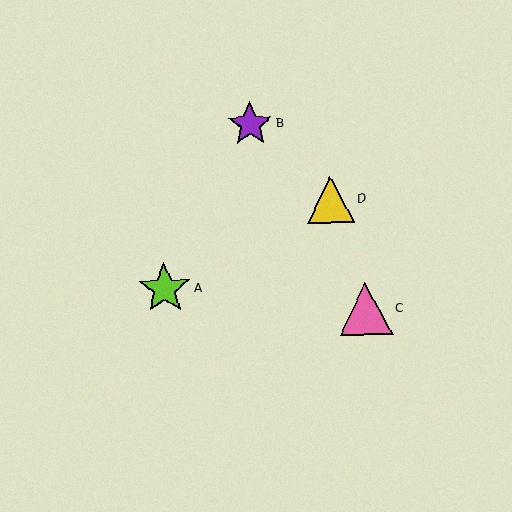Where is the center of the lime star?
The center of the lime star is at (165, 289).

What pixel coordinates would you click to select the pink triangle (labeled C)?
Click at (366, 309) to select the pink triangle C.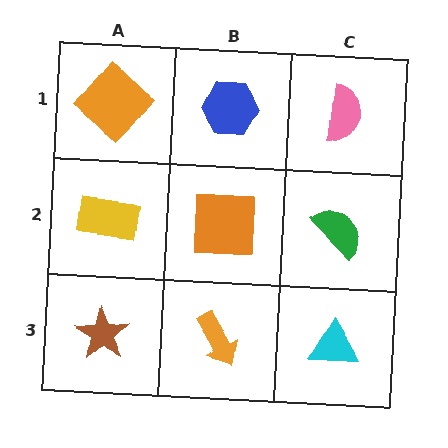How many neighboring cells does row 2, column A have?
3.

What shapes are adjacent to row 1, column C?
A green semicircle (row 2, column C), a blue hexagon (row 1, column B).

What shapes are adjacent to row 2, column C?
A pink semicircle (row 1, column C), a cyan triangle (row 3, column C), an orange square (row 2, column B).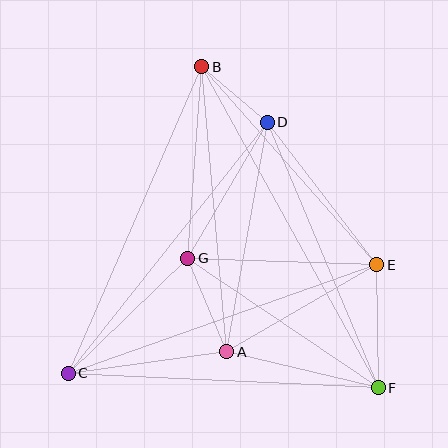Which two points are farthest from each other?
Points B and F are farthest from each other.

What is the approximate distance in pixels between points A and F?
The distance between A and F is approximately 155 pixels.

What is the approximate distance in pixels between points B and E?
The distance between B and E is approximately 264 pixels.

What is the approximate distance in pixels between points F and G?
The distance between F and G is approximately 230 pixels.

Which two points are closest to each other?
Points B and D are closest to each other.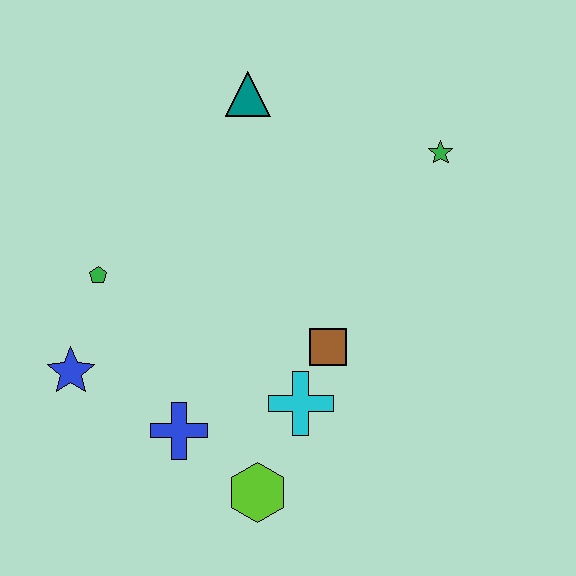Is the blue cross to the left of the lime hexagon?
Yes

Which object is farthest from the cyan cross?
The teal triangle is farthest from the cyan cross.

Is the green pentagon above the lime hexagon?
Yes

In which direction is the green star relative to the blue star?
The green star is to the right of the blue star.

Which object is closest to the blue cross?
The lime hexagon is closest to the blue cross.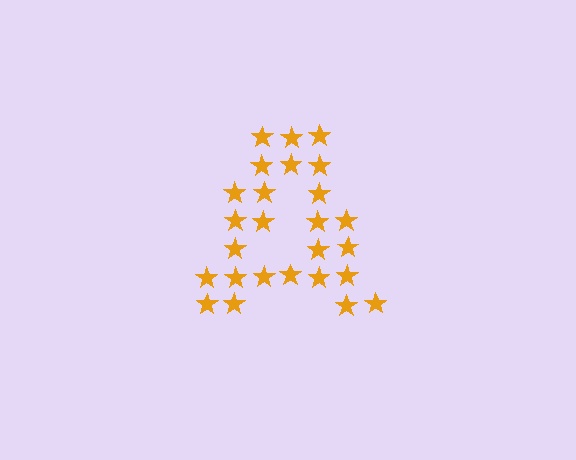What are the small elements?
The small elements are stars.